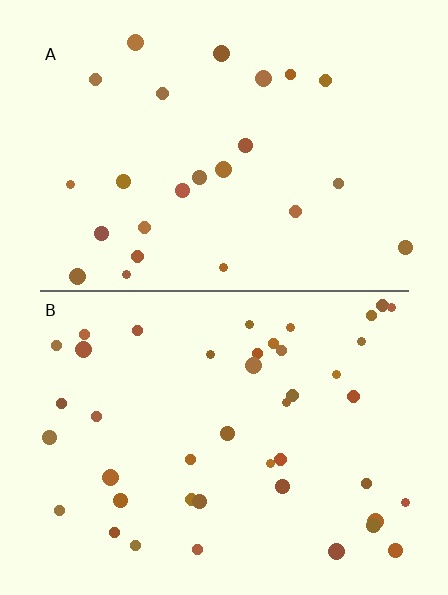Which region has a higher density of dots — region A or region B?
B (the bottom).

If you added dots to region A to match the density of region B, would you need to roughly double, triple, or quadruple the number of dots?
Approximately double.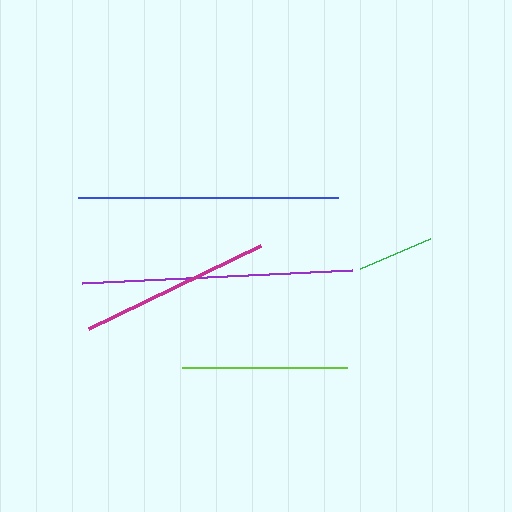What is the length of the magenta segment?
The magenta segment is approximately 190 pixels long.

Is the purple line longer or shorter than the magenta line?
The purple line is longer than the magenta line.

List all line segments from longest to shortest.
From longest to shortest: purple, blue, magenta, lime, green.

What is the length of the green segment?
The green segment is approximately 75 pixels long.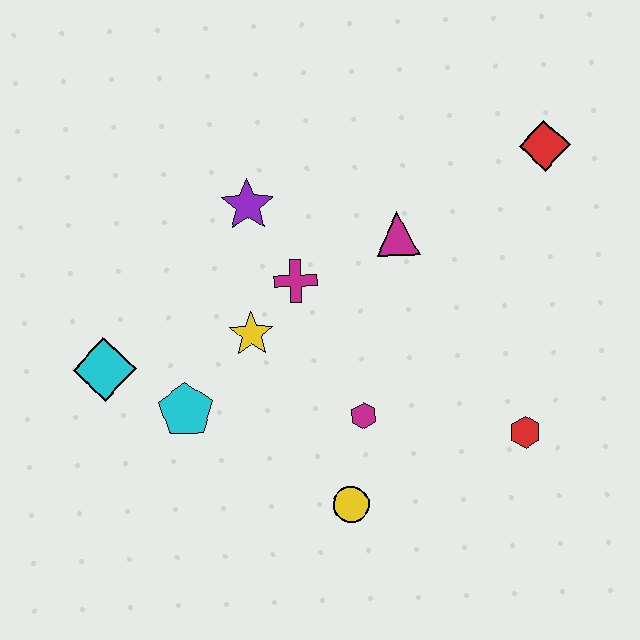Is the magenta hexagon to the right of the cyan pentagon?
Yes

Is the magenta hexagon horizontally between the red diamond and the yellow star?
Yes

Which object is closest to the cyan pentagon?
The cyan diamond is closest to the cyan pentagon.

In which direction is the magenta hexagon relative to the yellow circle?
The magenta hexagon is above the yellow circle.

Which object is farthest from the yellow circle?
The red diamond is farthest from the yellow circle.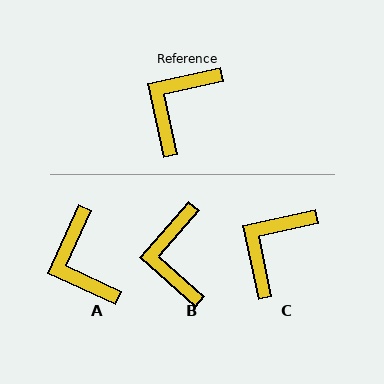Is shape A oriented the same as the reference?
No, it is off by about 53 degrees.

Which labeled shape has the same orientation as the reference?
C.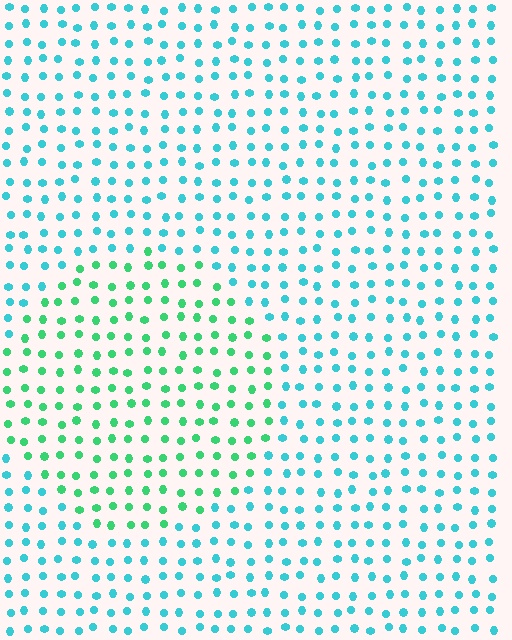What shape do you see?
I see a circle.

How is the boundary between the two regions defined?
The boundary is defined purely by a slight shift in hue (about 41 degrees). Spacing, size, and orientation are identical on both sides.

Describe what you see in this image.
The image is filled with small cyan elements in a uniform arrangement. A circle-shaped region is visible where the elements are tinted to a slightly different hue, forming a subtle color boundary.